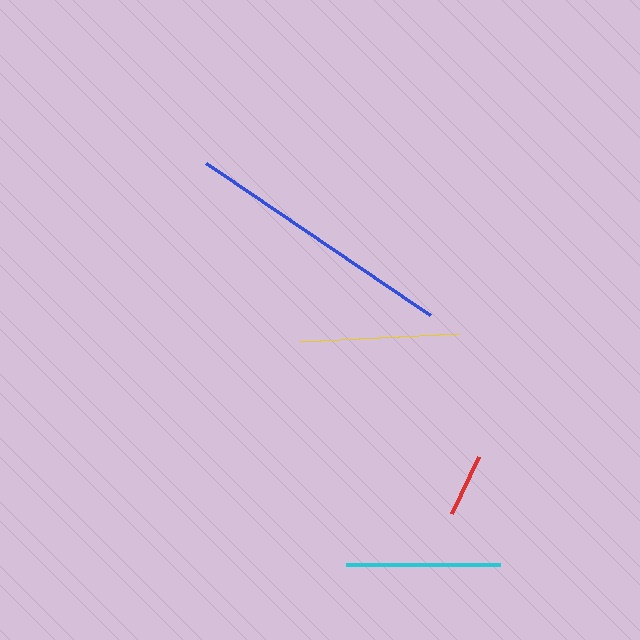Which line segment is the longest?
The blue line is the longest at approximately 271 pixels.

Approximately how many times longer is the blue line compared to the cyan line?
The blue line is approximately 1.8 times the length of the cyan line.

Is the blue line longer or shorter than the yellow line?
The blue line is longer than the yellow line.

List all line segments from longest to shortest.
From longest to shortest: blue, yellow, cyan, red.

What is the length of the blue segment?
The blue segment is approximately 271 pixels long.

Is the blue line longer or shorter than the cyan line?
The blue line is longer than the cyan line.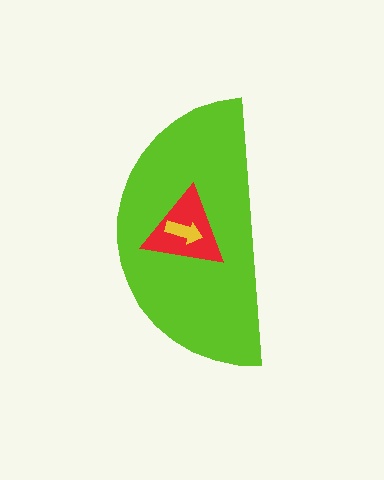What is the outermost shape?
The lime semicircle.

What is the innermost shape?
The yellow arrow.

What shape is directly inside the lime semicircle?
The red triangle.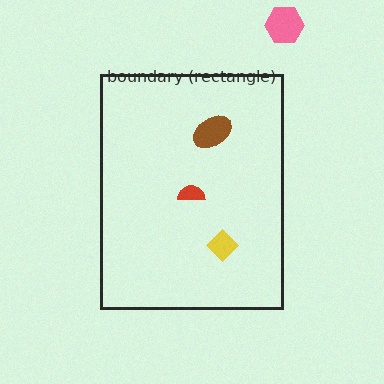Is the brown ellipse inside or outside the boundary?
Inside.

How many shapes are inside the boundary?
3 inside, 1 outside.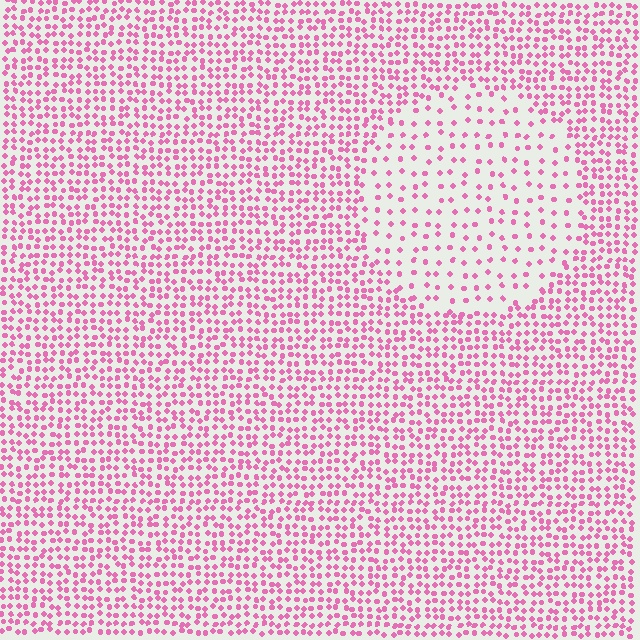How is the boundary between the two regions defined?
The boundary is defined by a change in element density (approximately 2.4x ratio). All elements are the same color, size, and shape.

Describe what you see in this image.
The image contains small pink elements arranged at two different densities. A circle-shaped region is visible where the elements are less densely packed than the surrounding area.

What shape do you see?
I see a circle.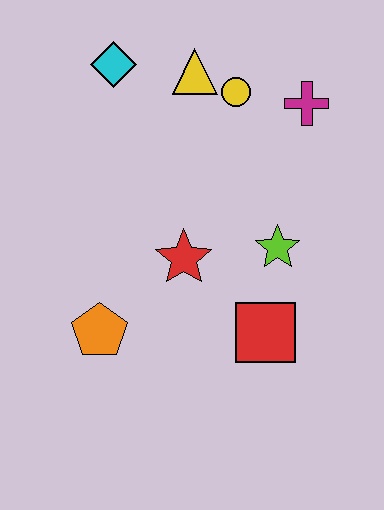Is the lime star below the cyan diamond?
Yes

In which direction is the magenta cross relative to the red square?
The magenta cross is above the red square.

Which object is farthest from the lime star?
The cyan diamond is farthest from the lime star.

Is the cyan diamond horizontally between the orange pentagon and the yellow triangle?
Yes